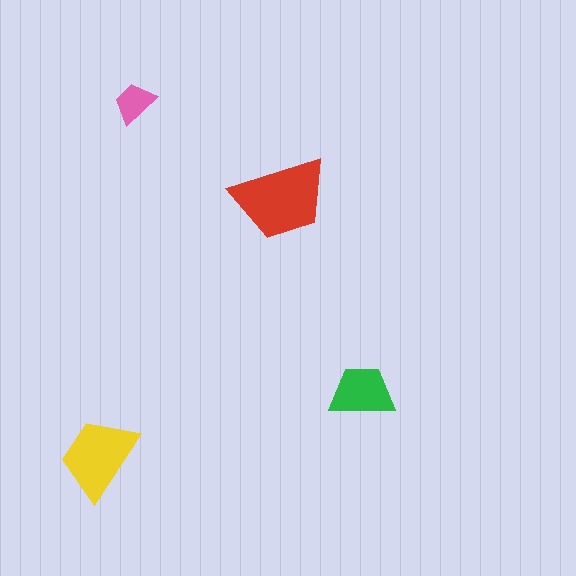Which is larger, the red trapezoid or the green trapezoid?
The red one.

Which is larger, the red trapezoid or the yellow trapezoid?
The red one.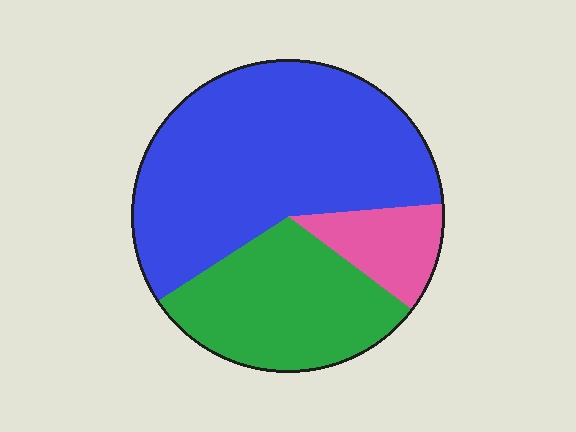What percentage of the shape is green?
Green takes up about one third (1/3) of the shape.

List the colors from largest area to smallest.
From largest to smallest: blue, green, pink.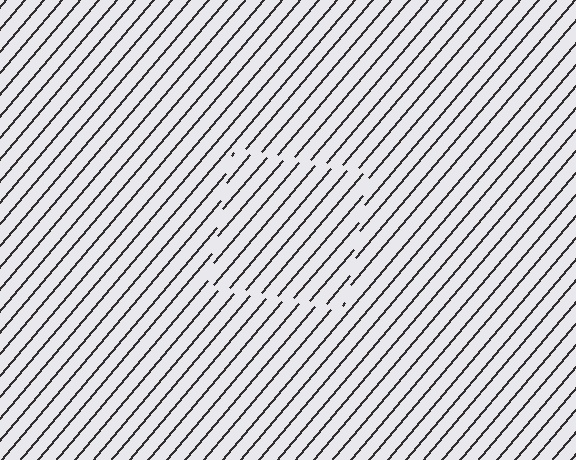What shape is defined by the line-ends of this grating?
An illusory square. The interior of the shape contains the same grating, shifted by half a period — the contour is defined by the phase discontinuity where line-ends from the inner and outer gratings abut.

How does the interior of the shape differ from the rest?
The interior of the shape contains the same grating, shifted by half a period — the contour is defined by the phase discontinuity where line-ends from the inner and outer gratings abut.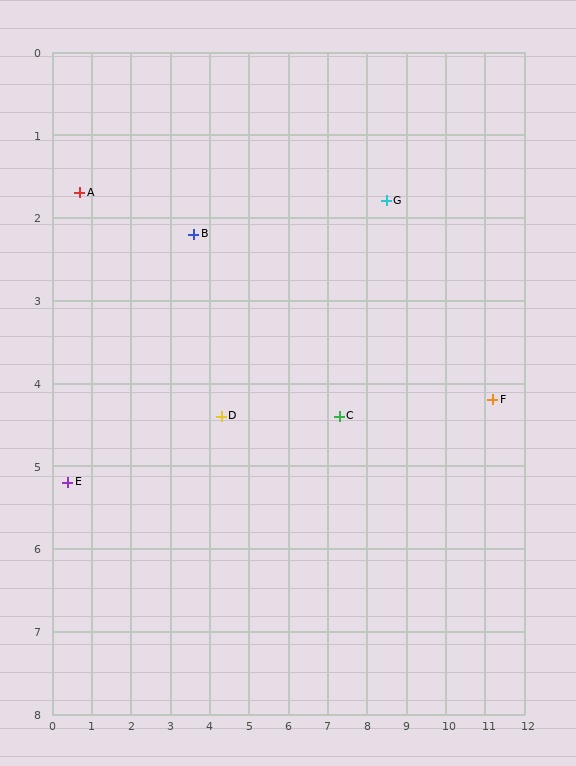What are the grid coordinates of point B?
Point B is at approximately (3.6, 2.2).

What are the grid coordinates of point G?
Point G is at approximately (8.5, 1.8).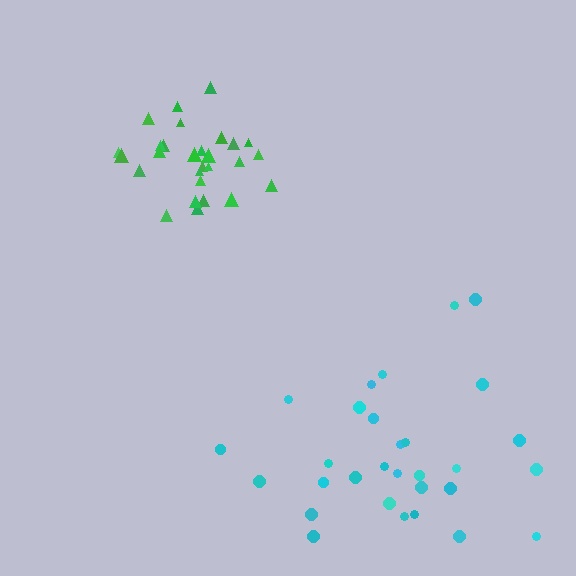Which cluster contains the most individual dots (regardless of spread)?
Cyan (30).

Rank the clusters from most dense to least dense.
green, cyan.